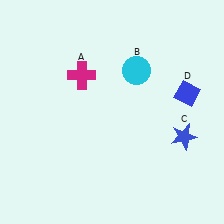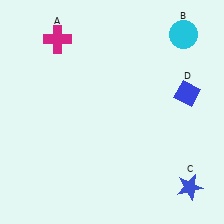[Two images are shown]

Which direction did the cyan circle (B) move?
The cyan circle (B) moved right.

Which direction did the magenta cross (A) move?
The magenta cross (A) moved up.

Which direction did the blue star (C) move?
The blue star (C) moved down.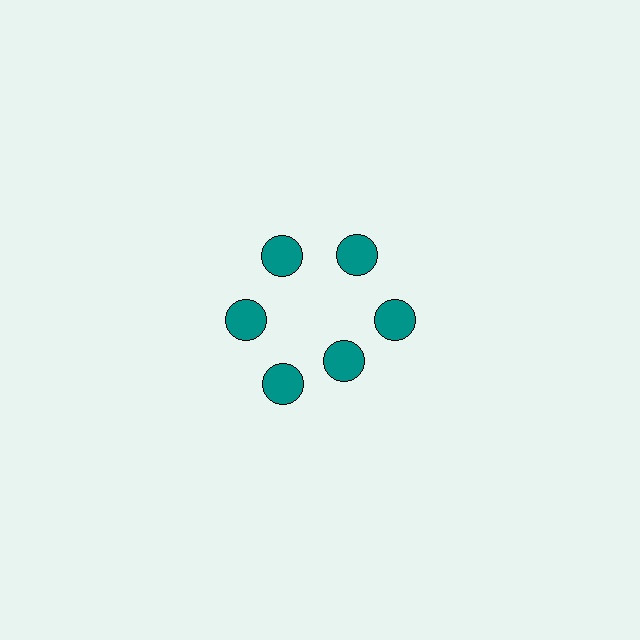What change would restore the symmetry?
The symmetry would be restored by moving it outward, back onto the ring so that all 6 circles sit at equal angles and equal distance from the center.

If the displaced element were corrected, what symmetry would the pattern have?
It would have 6-fold rotational symmetry — the pattern would map onto itself every 60 degrees.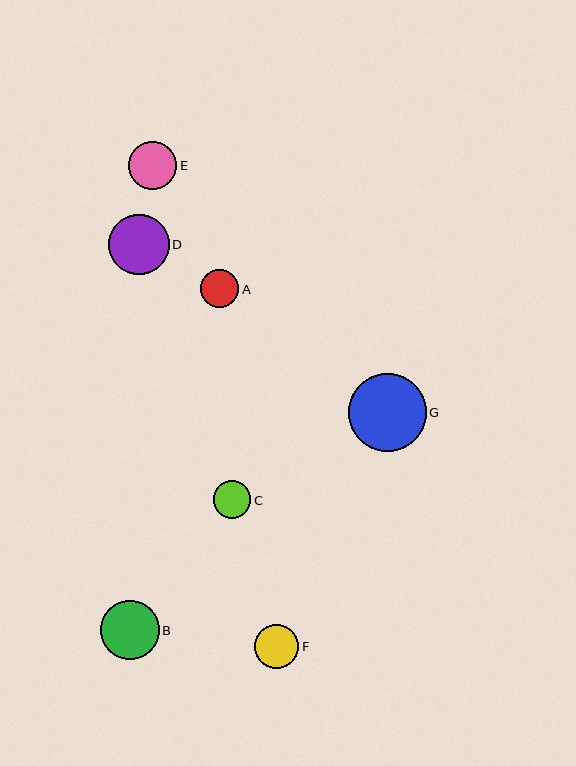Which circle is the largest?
Circle G is the largest with a size of approximately 78 pixels.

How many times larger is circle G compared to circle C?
Circle G is approximately 2.1 times the size of circle C.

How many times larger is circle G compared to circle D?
Circle G is approximately 1.3 times the size of circle D.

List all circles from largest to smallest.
From largest to smallest: G, D, B, E, F, A, C.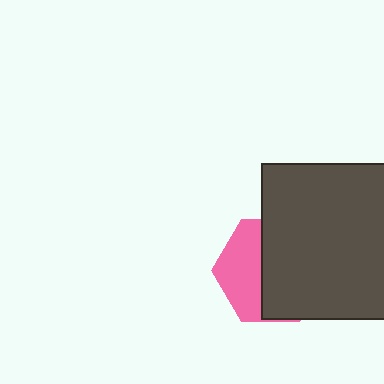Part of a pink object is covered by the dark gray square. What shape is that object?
It is a hexagon.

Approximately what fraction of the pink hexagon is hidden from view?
Roughly 59% of the pink hexagon is hidden behind the dark gray square.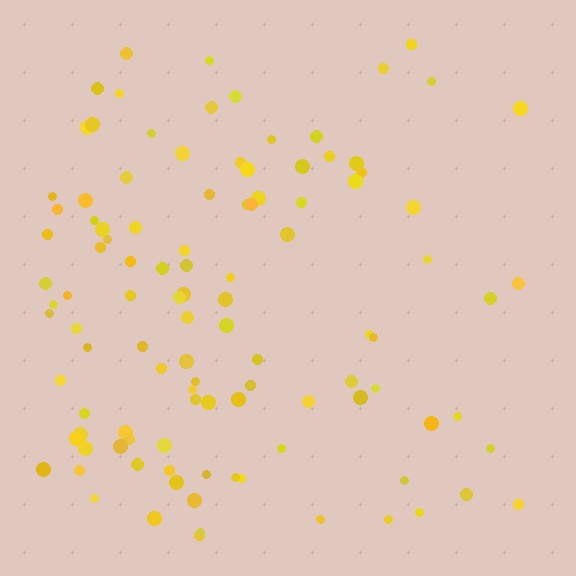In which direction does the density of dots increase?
From right to left, with the left side densest.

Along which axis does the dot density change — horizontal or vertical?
Horizontal.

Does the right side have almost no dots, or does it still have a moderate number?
Still a moderate number, just noticeably fewer than the left.